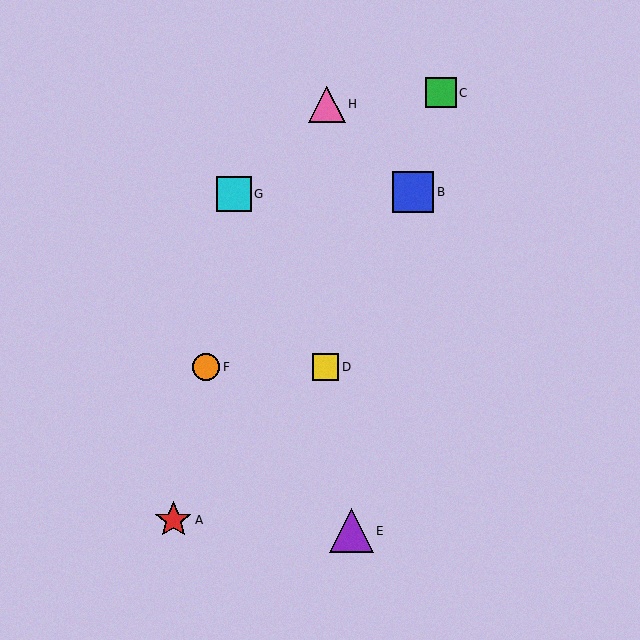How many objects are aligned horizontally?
2 objects (D, F) are aligned horizontally.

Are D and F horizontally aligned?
Yes, both are at y≈367.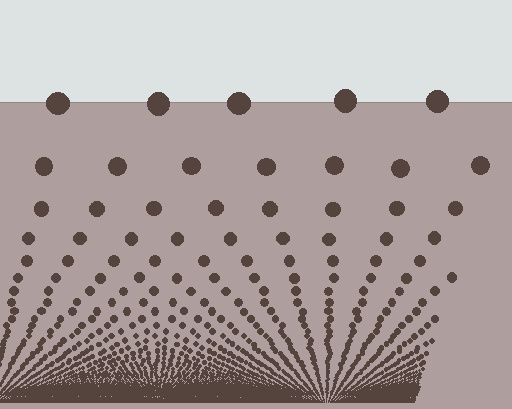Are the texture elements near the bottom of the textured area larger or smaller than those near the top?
Smaller. The gradient is inverted — elements near the bottom are smaller and denser.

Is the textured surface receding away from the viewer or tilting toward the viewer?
The surface appears to tilt toward the viewer. Texture elements get larger and sparser toward the top.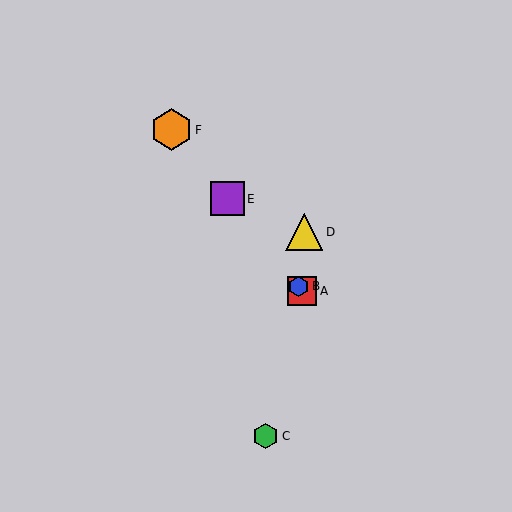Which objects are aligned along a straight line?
Objects A, B, E, F are aligned along a straight line.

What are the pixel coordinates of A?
Object A is at (302, 291).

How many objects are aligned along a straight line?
4 objects (A, B, E, F) are aligned along a straight line.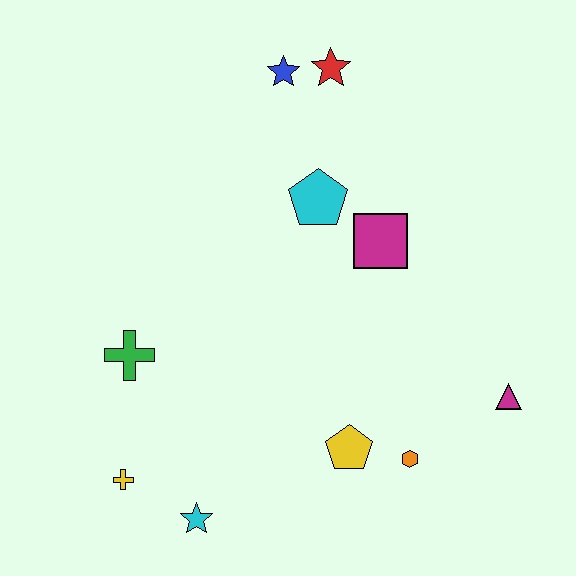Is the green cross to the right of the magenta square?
No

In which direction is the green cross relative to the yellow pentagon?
The green cross is to the left of the yellow pentagon.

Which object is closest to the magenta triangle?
The orange hexagon is closest to the magenta triangle.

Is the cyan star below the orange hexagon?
Yes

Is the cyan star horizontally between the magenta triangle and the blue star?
No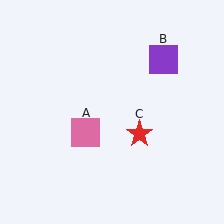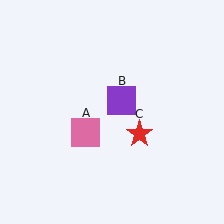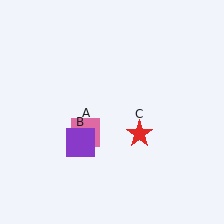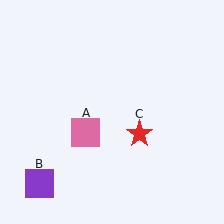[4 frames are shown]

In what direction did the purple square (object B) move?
The purple square (object B) moved down and to the left.